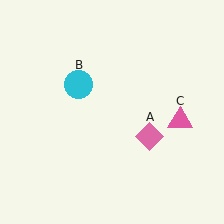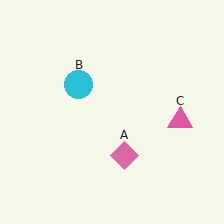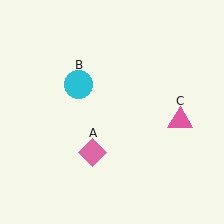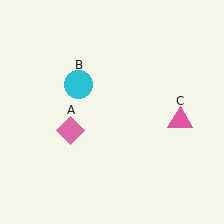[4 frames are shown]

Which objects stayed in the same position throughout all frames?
Cyan circle (object B) and pink triangle (object C) remained stationary.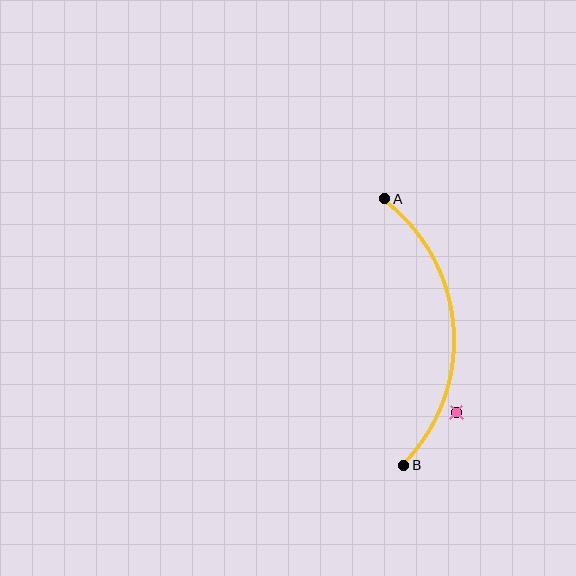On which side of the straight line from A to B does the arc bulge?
The arc bulges to the right of the straight line connecting A and B.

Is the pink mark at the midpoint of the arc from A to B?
No — the pink mark does not lie on the arc at all. It sits slightly outside the curve.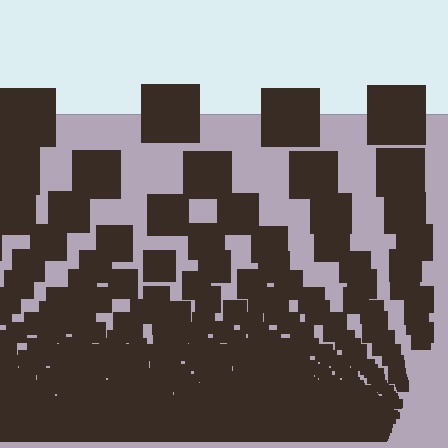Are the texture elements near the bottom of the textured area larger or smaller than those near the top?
Smaller. The gradient is inverted — elements near the bottom are smaller and denser.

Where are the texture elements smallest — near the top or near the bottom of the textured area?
Near the bottom.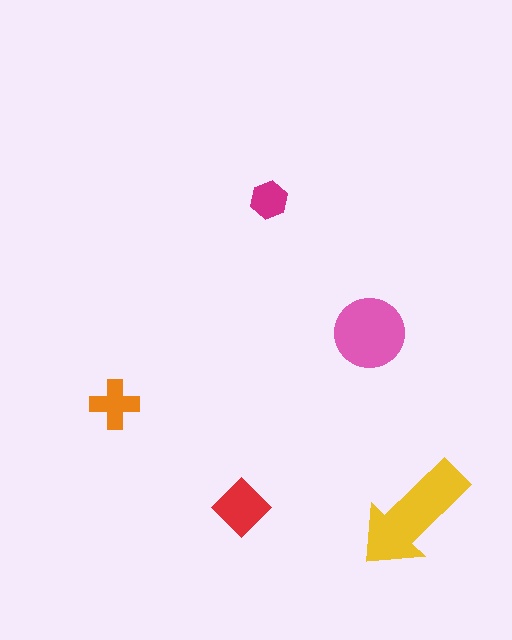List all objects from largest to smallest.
The yellow arrow, the pink circle, the red diamond, the orange cross, the magenta hexagon.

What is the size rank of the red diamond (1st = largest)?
3rd.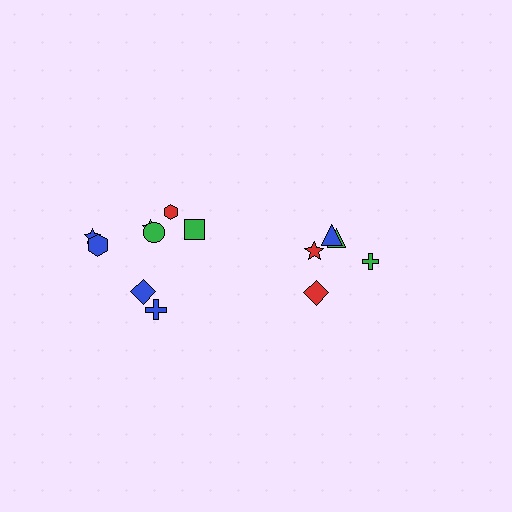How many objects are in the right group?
There are 5 objects.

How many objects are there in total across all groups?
There are 13 objects.